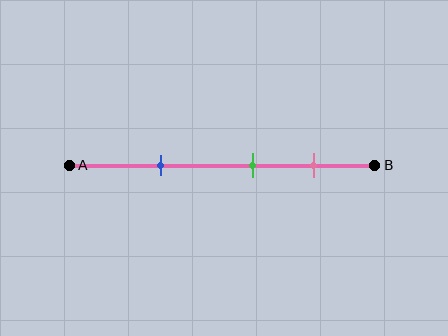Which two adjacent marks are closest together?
The green and pink marks are the closest adjacent pair.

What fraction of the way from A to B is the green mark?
The green mark is approximately 60% (0.6) of the way from A to B.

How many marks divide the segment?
There are 3 marks dividing the segment.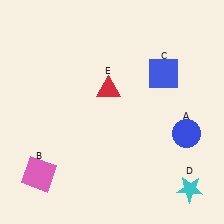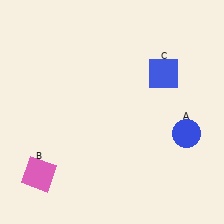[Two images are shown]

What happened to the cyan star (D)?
The cyan star (D) was removed in Image 2. It was in the bottom-right area of Image 1.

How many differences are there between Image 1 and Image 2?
There are 2 differences between the two images.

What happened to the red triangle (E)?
The red triangle (E) was removed in Image 2. It was in the top-left area of Image 1.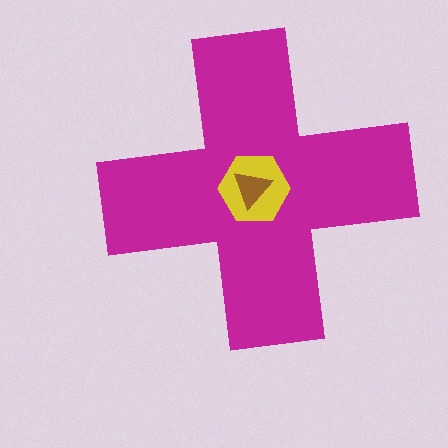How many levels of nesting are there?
3.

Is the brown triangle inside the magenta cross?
Yes.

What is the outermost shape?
The magenta cross.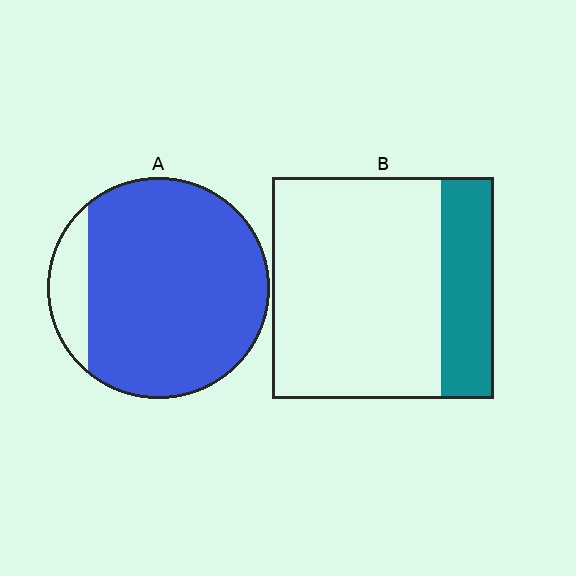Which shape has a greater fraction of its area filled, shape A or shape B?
Shape A.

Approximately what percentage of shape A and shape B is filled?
A is approximately 85% and B is approximately 25%.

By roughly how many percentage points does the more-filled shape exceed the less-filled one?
By roughly 65 percentage points (A over B).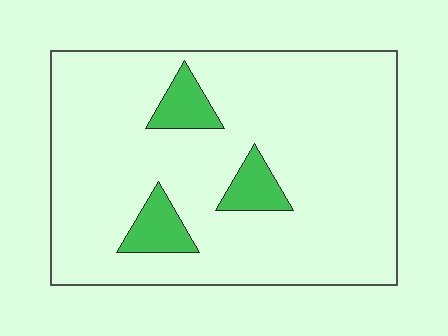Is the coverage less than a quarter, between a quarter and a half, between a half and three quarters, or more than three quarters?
Less than a quarter.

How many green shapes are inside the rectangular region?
3.